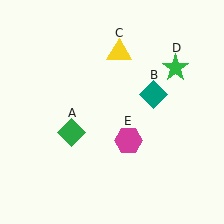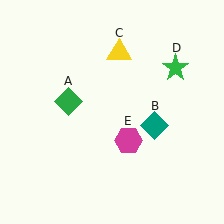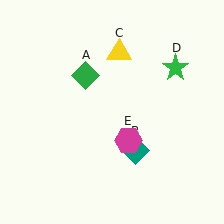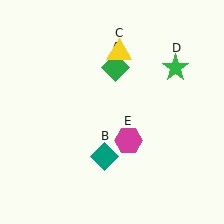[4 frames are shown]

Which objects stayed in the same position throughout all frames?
Yellow triangle (object C) and green star (object D) and magenta hexagon (object E) remained stationary.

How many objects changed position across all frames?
2 objects changed position: green diamond (object A), teal diamond (object B).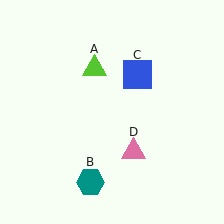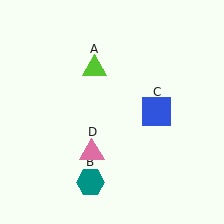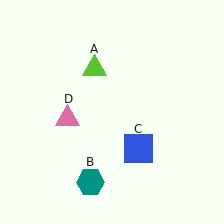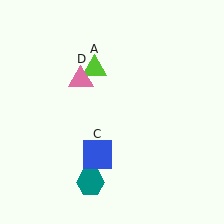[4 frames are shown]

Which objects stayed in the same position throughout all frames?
Lime triangle (object A) and teal hexagon (object B) remained stationary.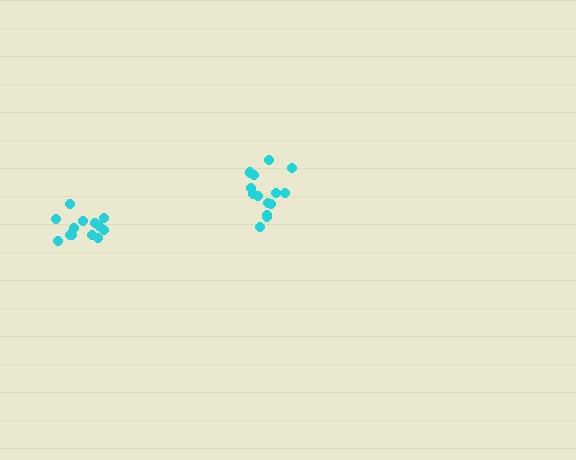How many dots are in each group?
Group 1: 13 dots, Group 2: 14 dots (27 total).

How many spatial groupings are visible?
There are 2 spatial groupings.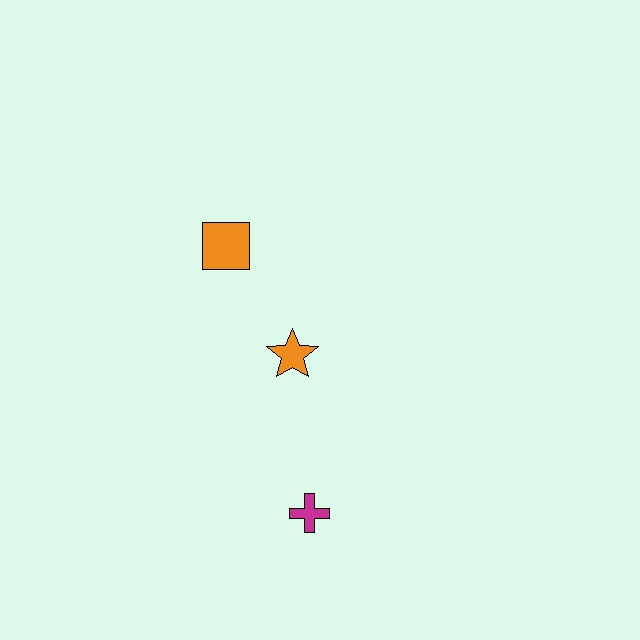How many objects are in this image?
There are 3 objects.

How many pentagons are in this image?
There are no pentagons.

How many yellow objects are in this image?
There are no yellow objects.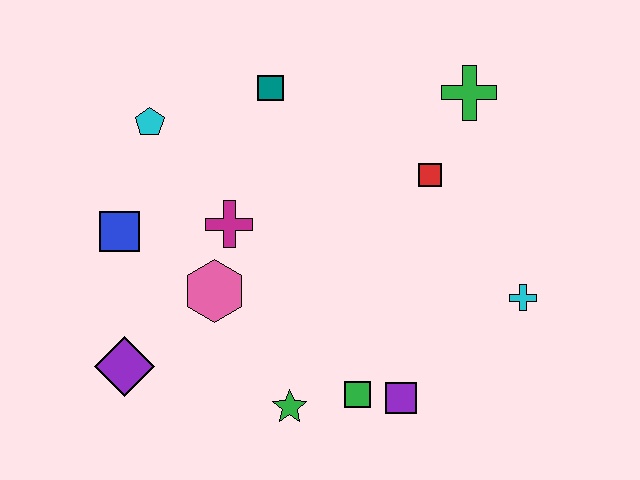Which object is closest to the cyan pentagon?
The blue square is closest to the cyan pentagon.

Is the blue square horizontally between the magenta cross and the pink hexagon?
No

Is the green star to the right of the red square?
No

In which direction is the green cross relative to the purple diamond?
The green cross is to the right of the purple diamond.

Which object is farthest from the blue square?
The cyan cross is farthest from the blue square.